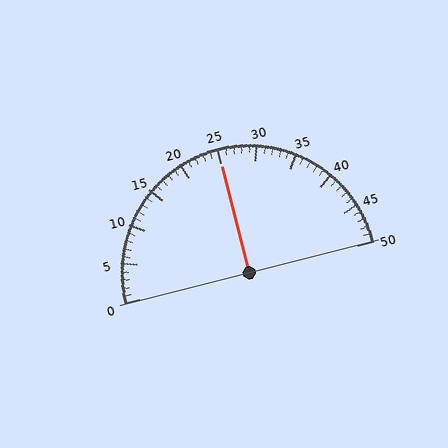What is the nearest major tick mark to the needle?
The nearest major tick mark is 25.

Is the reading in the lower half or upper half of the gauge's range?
The reading is in the upper half of the range (0 to 50).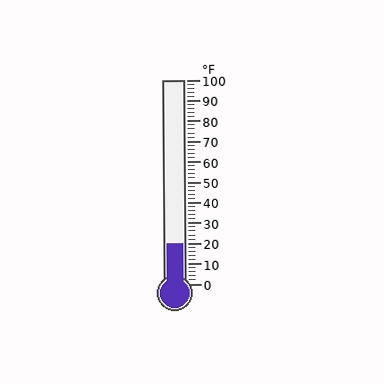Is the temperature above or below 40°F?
The temperature is below 40°F.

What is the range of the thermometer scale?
The thermometer scale ranges from 0°F to 100°F.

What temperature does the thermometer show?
The thermometer shows approximately 20°F.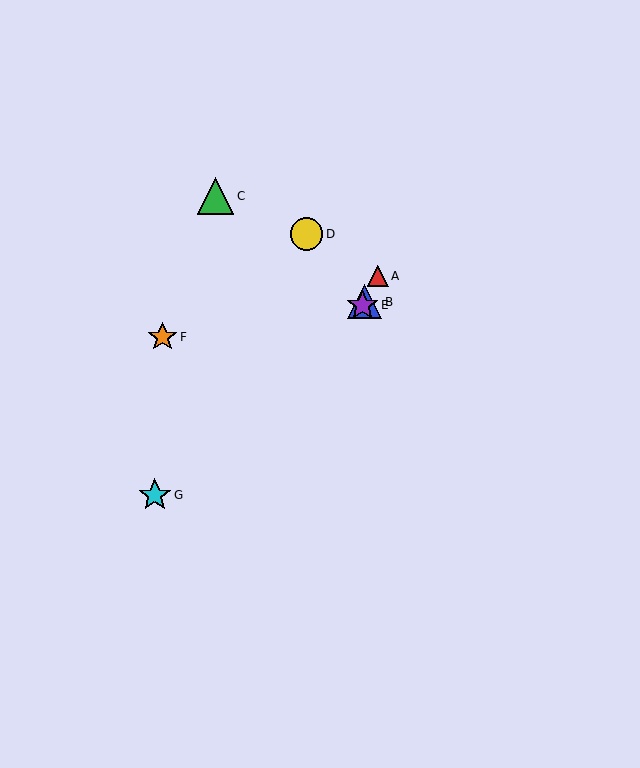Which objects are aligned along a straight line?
Objects A, B, E are aligned along a straight line.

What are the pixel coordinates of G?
Object G is at (155, 495).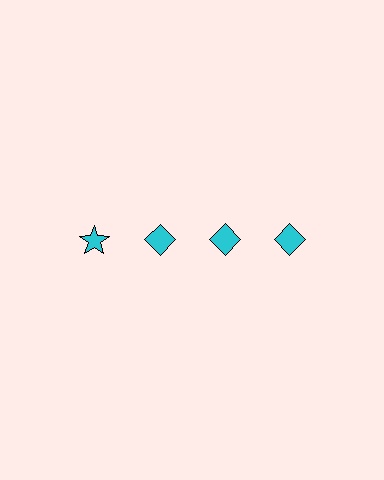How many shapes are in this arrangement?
There are 4 shapes arranged in a grid pattern.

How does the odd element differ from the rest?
It has a different shape: star instead of diamond.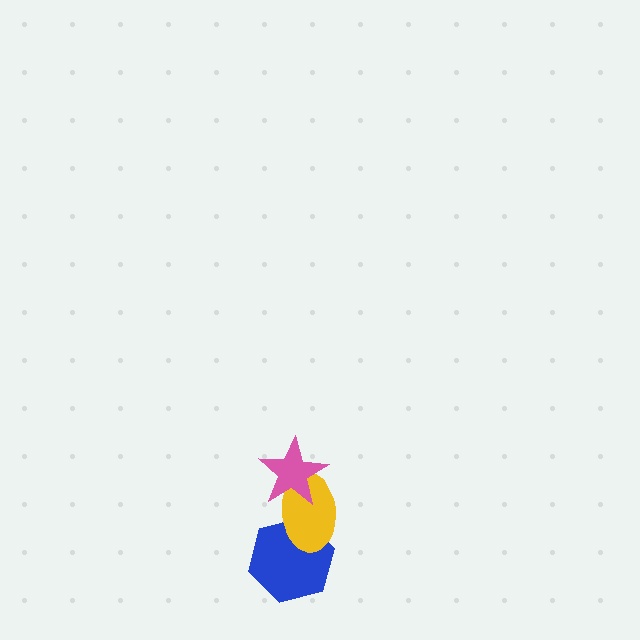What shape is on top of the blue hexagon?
The yellow ellipse is on top of the blue hexagon.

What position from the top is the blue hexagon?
The blue hexagon is 3rd from the top.